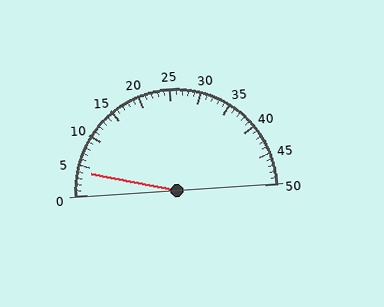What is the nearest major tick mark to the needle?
The nearest major tick mark is 5.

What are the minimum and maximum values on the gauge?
The gauge ranges from 0 to 50.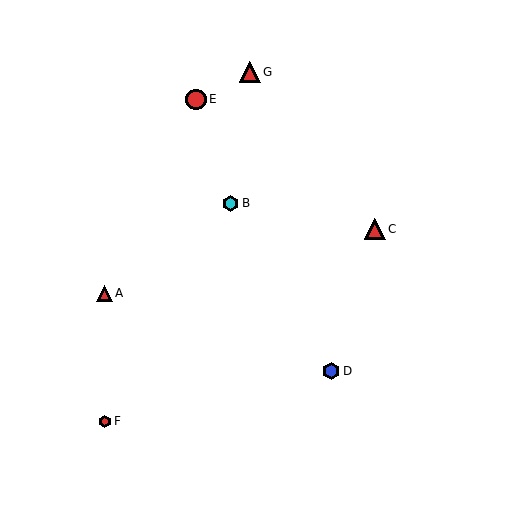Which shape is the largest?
The red triangle (labeled C) is the largest.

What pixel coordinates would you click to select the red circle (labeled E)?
Click at (196, 99) to select the red circle E.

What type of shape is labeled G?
Shape G is a red triangle.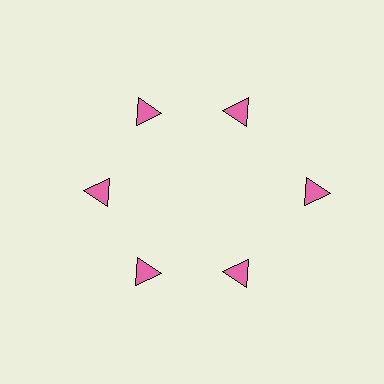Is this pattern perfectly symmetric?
No. The 6 pink triangles are arranged in a ring, but one element near the 3 o'clock position is pushed outward from the center, breaking the 6-fold rotational symmetry.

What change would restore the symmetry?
The symmetry would be restored by moving it inward, back onto the ring so that all 6 triangles sit at equal angles and equal distance from the center.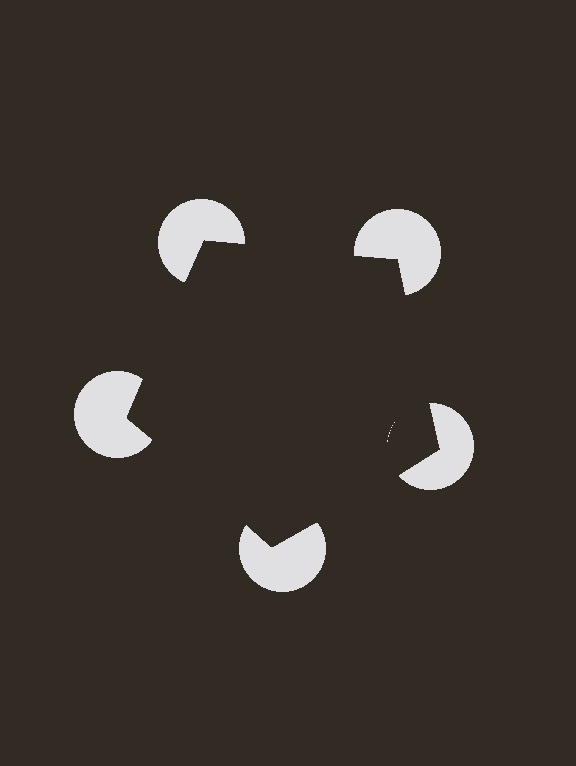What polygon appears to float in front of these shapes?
An illusory pentagon — its edges are inferred from the aligned wedge cuts in the pac-man discs, not physically drawn.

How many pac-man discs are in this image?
There are 5 — one at each vertex of the illusory pentagon.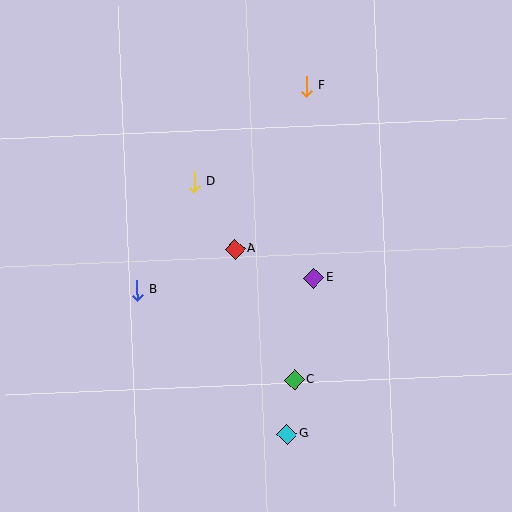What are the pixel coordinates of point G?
Point G is at (287, 434).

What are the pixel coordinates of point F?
Point F is at (306, 86).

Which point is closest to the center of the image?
Point A at (235, 249) is closest to the center.